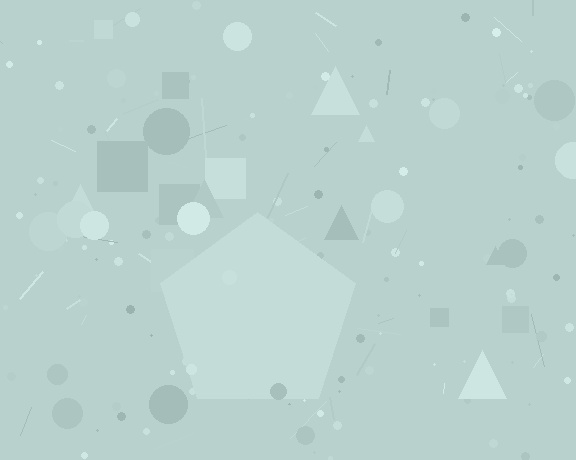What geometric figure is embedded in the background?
A pentagon is embedded in the background.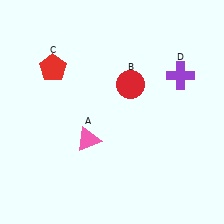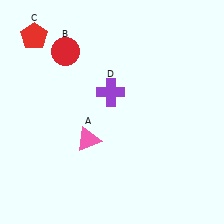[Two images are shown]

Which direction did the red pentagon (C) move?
The red pentagon (C) moved up.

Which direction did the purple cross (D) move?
The purple cross (D) moved left.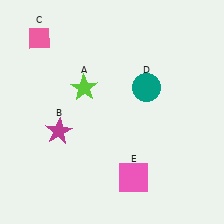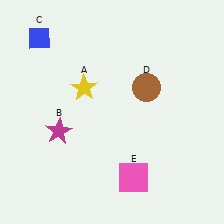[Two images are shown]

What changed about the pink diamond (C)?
In Image 1, C is pink. In Image 2, it changed to blue.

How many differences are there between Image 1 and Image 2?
There are 3 differences between the two images.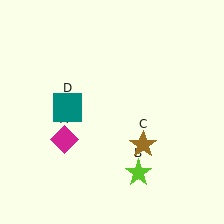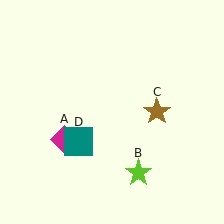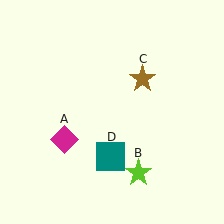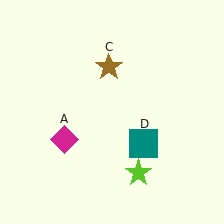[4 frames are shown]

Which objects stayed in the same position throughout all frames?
Magenta diamond (object A) and lime star (object B) remained stationary.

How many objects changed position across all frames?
2 objects changed position: brown star (object C), teal square (object D).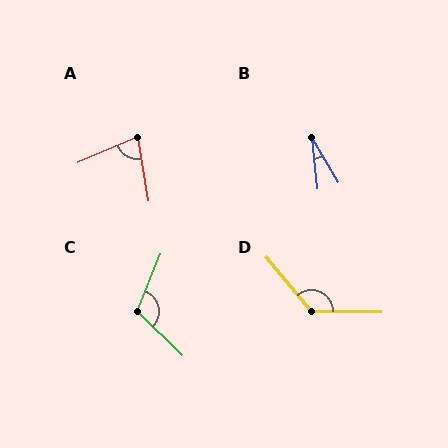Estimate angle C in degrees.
Approximately 112 degrees.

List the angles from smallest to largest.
B (25°), A (77°), C (112°), D (131°).